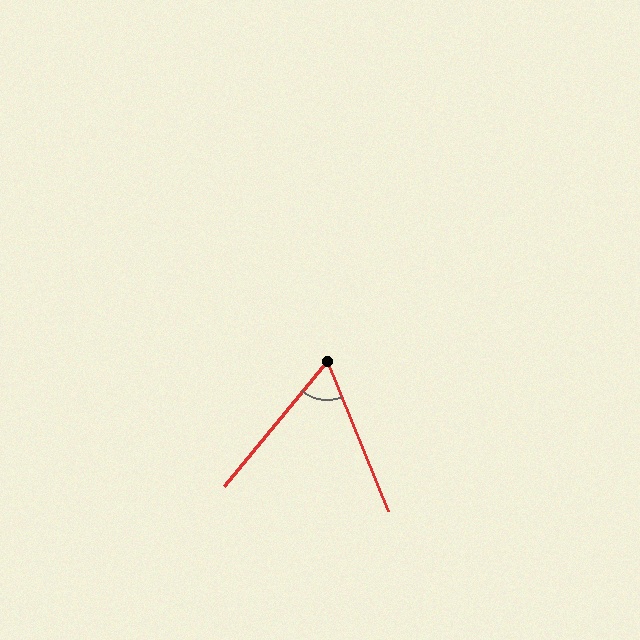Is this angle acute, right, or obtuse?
It is acute.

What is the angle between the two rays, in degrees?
Approximately 62 degrees.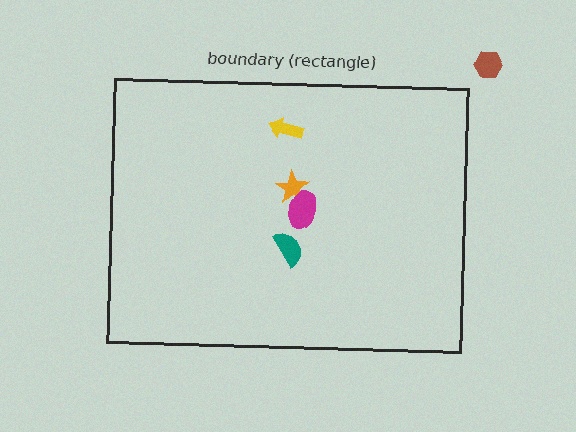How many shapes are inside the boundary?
4 inside, 1 outside.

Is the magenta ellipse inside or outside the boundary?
Inside.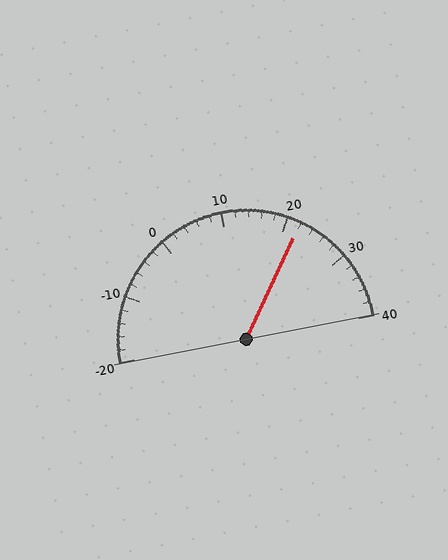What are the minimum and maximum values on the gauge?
The gauge ranges from -20 to 40.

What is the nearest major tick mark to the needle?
The nearest major tick mark is 20.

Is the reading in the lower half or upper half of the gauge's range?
The reading is in the upper half of the range (-20 to 40).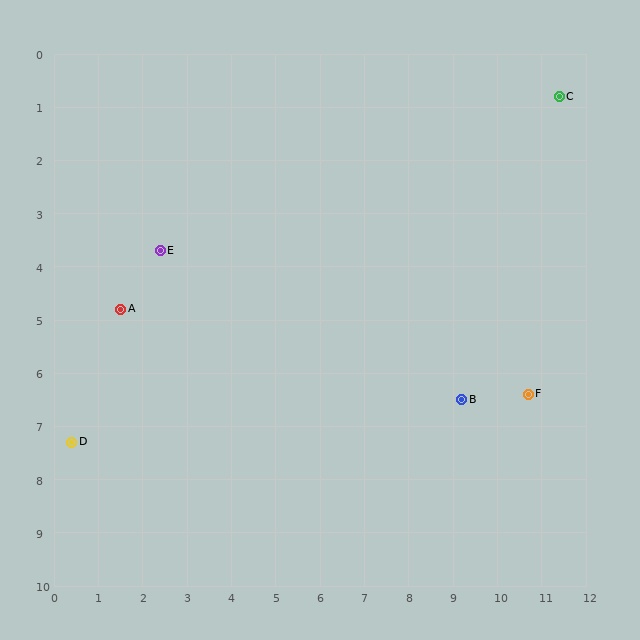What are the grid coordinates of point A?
Point A is at approximately (1.5, 4.8).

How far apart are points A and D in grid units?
Points A and D are about 2.7 grid units apart.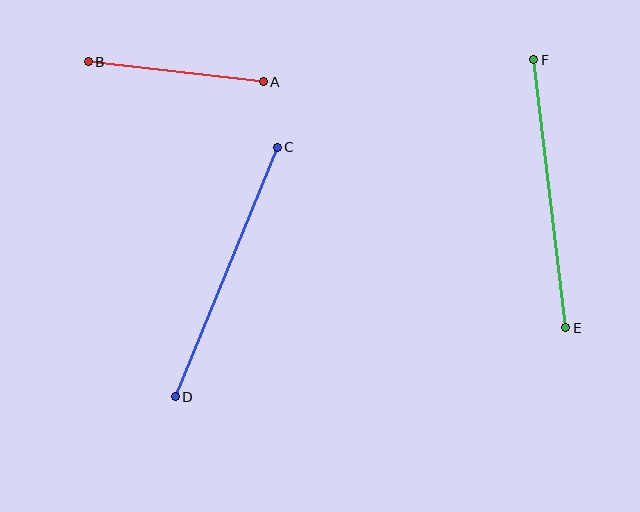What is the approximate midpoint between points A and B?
The midpoint is at approximately (176, 72) pixels.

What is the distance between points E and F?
The distance is approximately 270 pixels.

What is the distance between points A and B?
The distance is approximately 176 pixels.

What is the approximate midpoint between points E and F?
The midpoint is at approximately (550, 194) pixels.